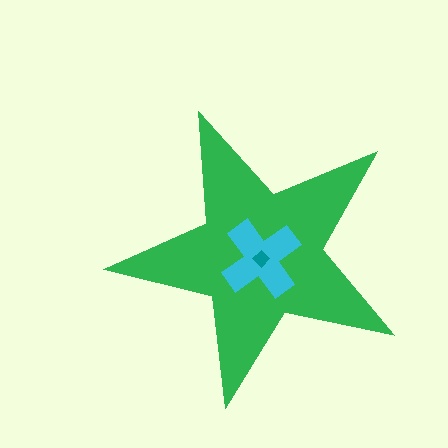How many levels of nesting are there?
3.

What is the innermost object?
The teal diamond.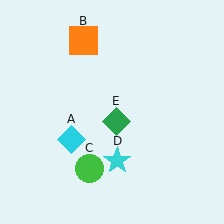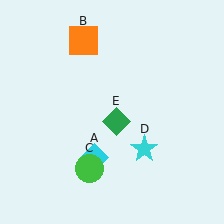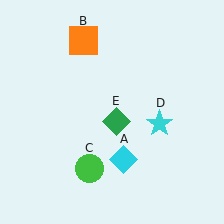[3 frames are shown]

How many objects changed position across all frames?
2 objects changed position: cyan diamond (object A), cyan star (object D).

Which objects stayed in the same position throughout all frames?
Orange square (object B) and green circle (object C) and green diamond (object E) remained stationary.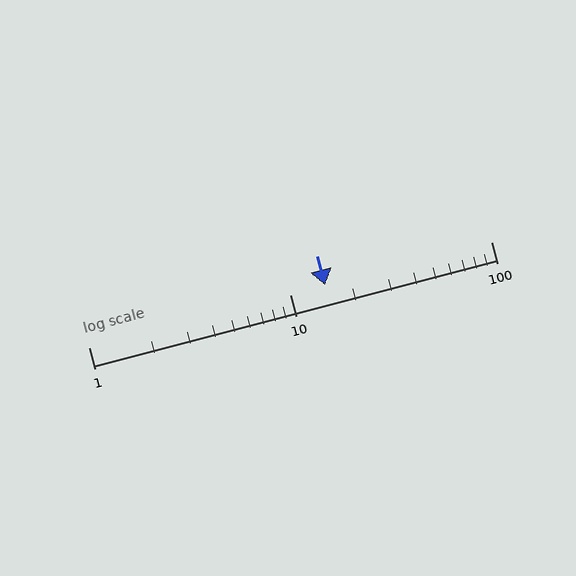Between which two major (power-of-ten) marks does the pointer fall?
The pointer is between 10 and 100.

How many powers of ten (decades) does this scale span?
The scale spans 2 decades, from 1 to 100.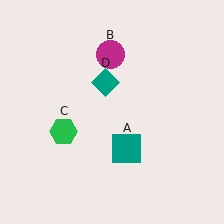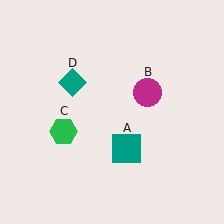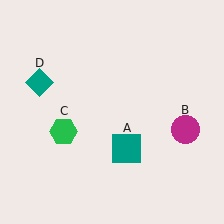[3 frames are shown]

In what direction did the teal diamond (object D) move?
The teal diamond (object D) moved left.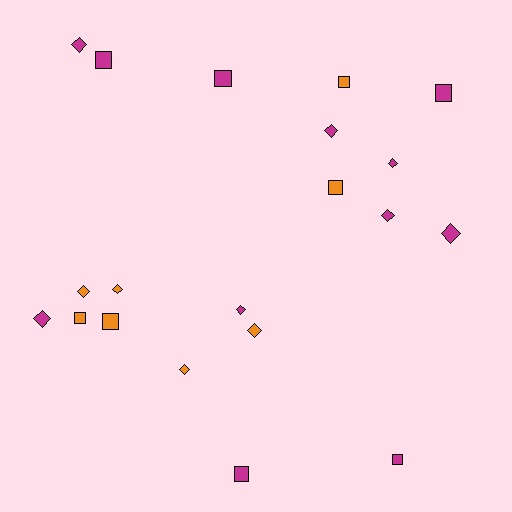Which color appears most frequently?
Magenta, with 12 objects.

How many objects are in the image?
There are 20 objects.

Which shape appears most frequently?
Diamond, with 11 objects.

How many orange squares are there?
There are 4 orange squares.